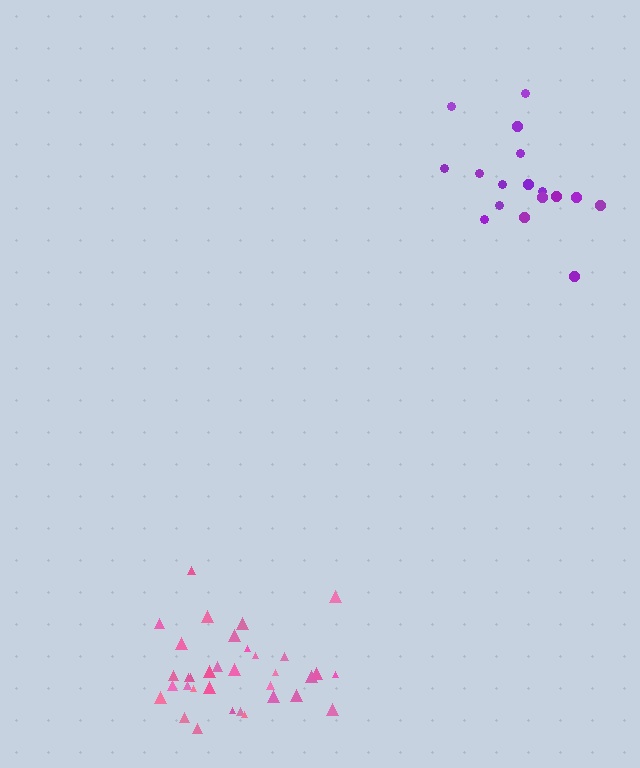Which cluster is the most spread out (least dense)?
Purple.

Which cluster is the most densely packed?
Pink.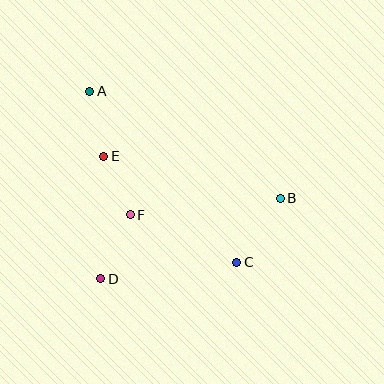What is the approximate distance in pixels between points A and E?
The distance between A and E is approximately 67 pixels.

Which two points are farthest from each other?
Points A and C are farthest from each other.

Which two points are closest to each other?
Points E and F are closest to each other.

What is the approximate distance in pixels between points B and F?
The distance between B and F is approximately 151 pixels.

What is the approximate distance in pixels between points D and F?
The distance between D and F is approximately 70 pixels.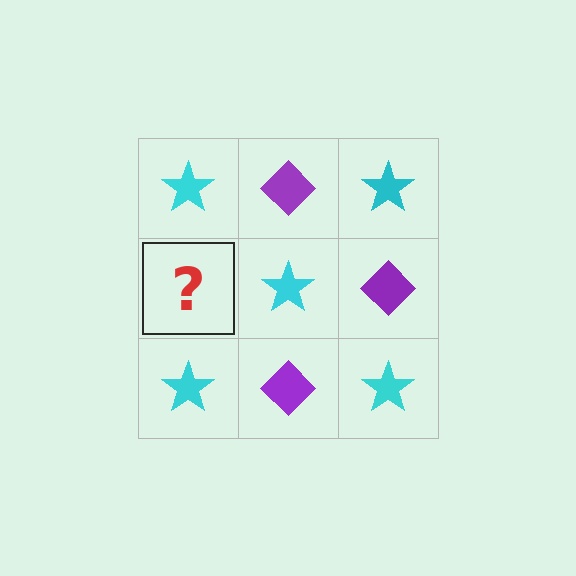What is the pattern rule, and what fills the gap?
The rule is that it alternates cyan star and purple diamond in a checkerboard pattern. The gap should be filled with a purple diamond.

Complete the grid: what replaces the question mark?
The question mark should be replaced with a purple diamond.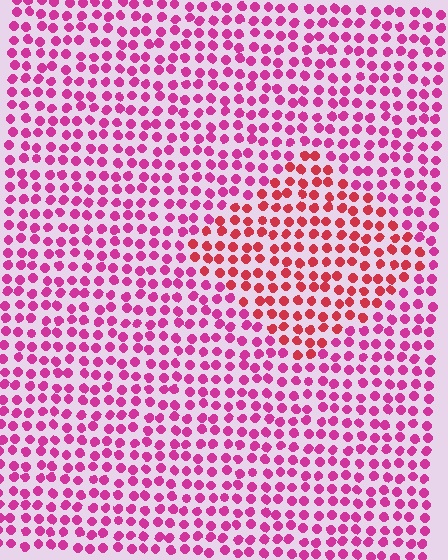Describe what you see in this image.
The image is filled with small magenta elements in a uniform arrangement. A diamond-shaped region is visible where the elements are tinted to a slightly different hue, forming a subtle color boundary.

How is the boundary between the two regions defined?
The boundary is defined purely by a slight shift in hue (about 33 degrees). Spacing, size, and orientation are identical on both sides.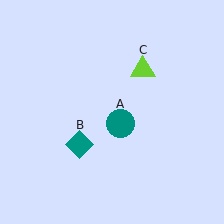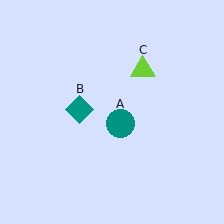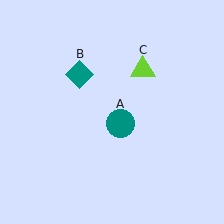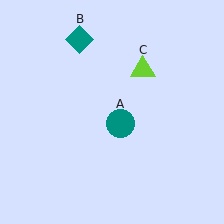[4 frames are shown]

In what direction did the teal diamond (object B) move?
The teal diamond (object B) moved up.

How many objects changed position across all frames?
1 object changed position: teal diamond (object B).